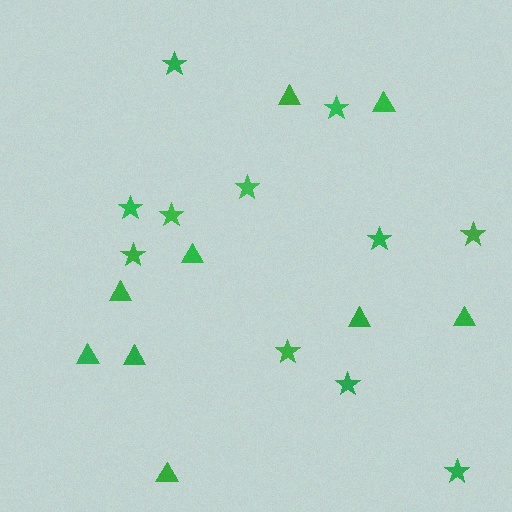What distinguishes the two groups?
There are 2 groups: one group of triangles (9) and one group of stars (11).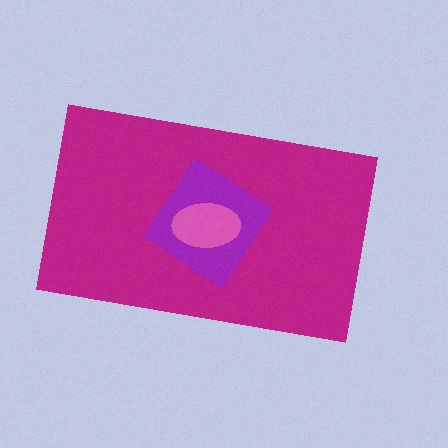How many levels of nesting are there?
3.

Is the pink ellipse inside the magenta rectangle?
Yes.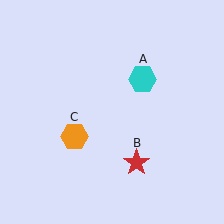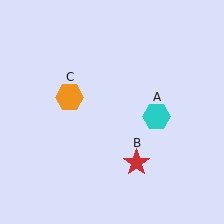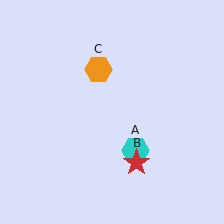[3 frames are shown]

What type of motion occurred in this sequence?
The cyan hexagon (object A), orange hexagon (object C) rotated clockwise around the center of the scene.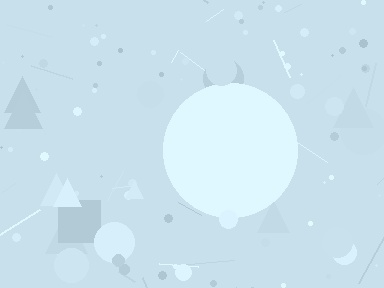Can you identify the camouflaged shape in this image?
The camouflaged shape is a circle.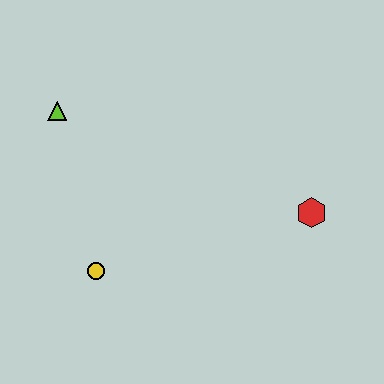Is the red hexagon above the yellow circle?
Yes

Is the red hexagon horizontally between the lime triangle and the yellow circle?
No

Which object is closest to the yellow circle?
The lime triangle is closest to the yellow circle.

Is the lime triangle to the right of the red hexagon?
No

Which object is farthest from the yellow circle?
The red hexagon is farthest from the yellow circle.